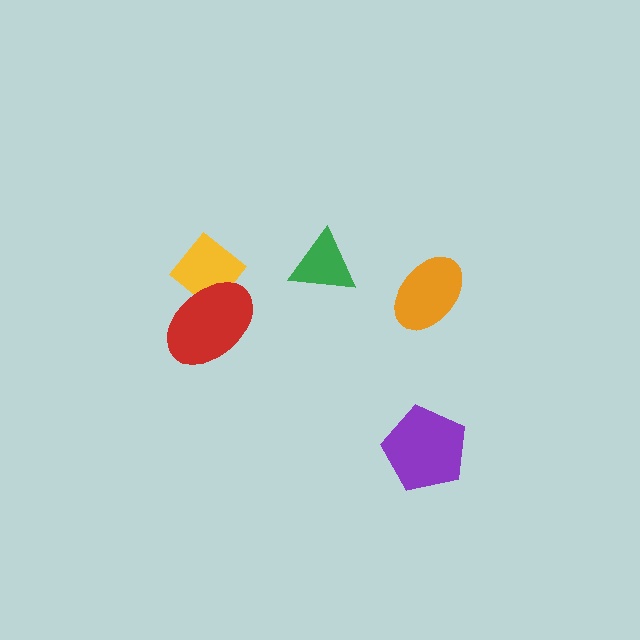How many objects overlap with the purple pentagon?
0 objects overlap with the purple pentagon.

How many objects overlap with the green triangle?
0 objects overlap with the green triangle.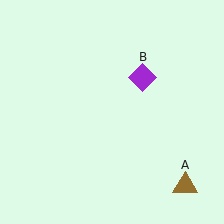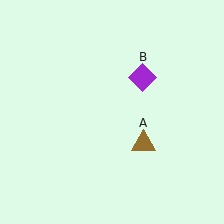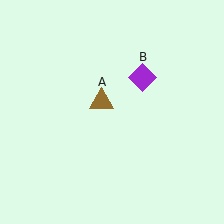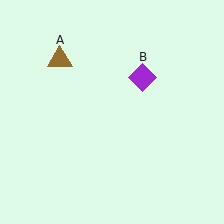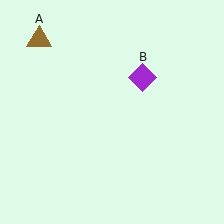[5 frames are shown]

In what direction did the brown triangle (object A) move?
The brown triangle (object A) moved up and to the left.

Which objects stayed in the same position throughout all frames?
Purple diamond (object B) remained stationary.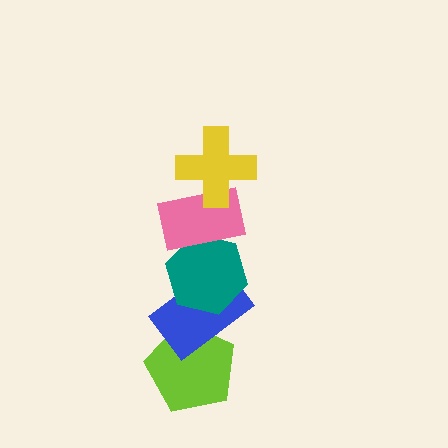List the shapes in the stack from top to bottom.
From top to bottom: the yellow cross, the pink rectangle, the teal hexagon, the blue rectangle, the lime pentagon.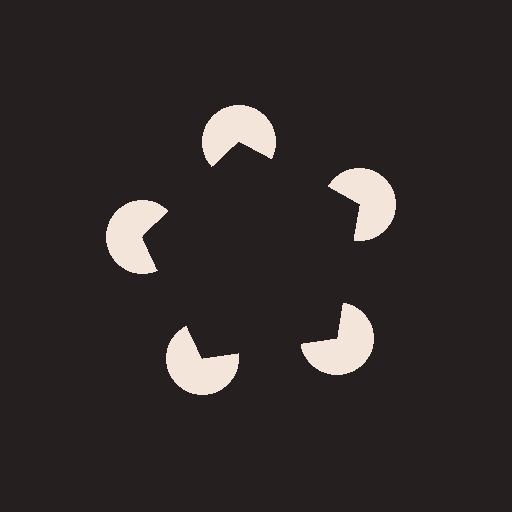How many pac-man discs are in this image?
There are 5 — one at each vertex of the illusory pentagon.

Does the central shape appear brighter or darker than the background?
It typically appears slightly darker than the background, even though no actual brightness change is drawn.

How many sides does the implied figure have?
5 sides.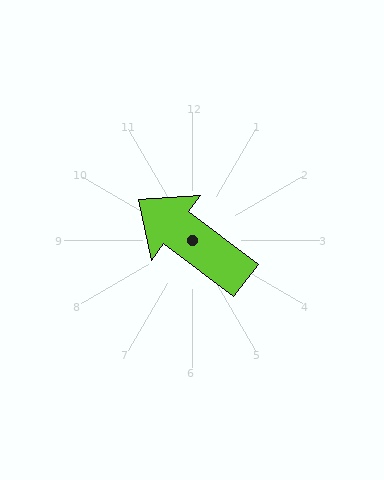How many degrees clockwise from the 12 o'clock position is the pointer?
Approximately 307 degrees.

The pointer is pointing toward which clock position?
Roughly 10 o'clock.